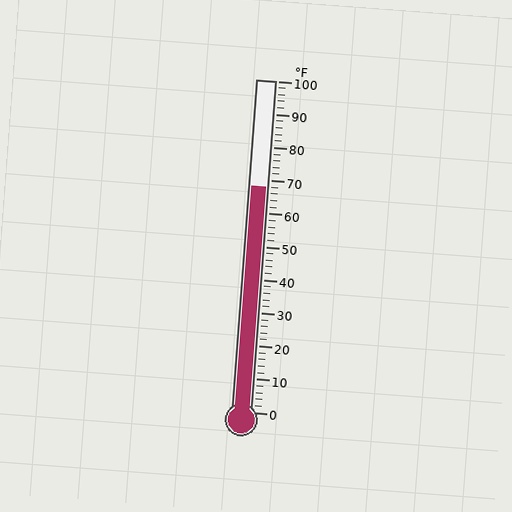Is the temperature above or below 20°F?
The temperature is above 20°F.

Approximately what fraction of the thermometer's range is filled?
The thermometer is filled to approximately 70% of its range.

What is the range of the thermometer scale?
The thermometer scale ranges from 0°F to 100°F.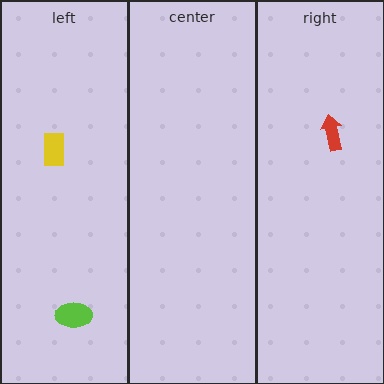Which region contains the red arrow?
The right region.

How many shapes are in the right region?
1.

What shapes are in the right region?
The red arrow.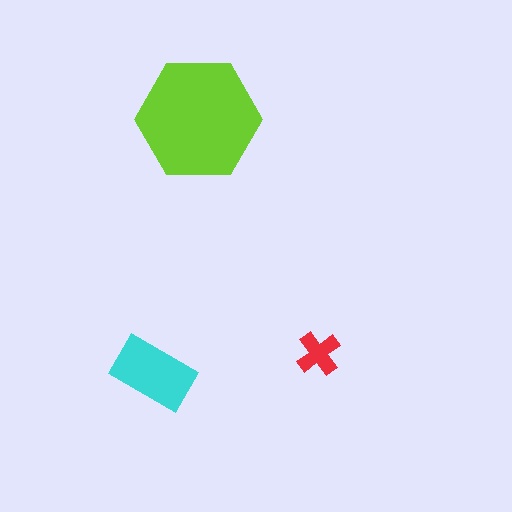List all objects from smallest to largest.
The red cross, the cyan rectangle, the lime hexagon.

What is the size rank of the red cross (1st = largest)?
3rd.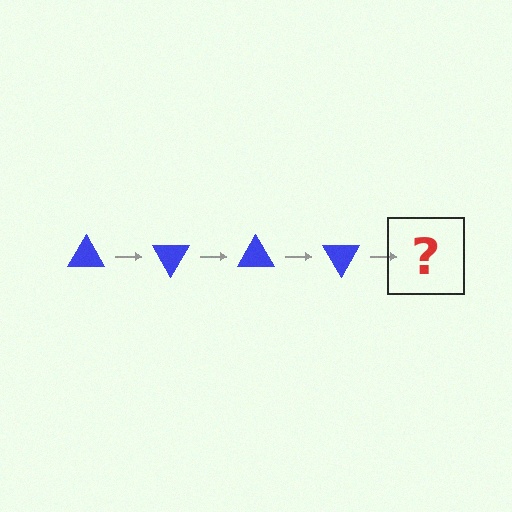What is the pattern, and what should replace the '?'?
The pattern is that the triangle rotates 60 degrees each step. The '?' should be a blue triangle rotated 240 degrees.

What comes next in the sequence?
The next element should be a blue triangle rotated 240 degrees.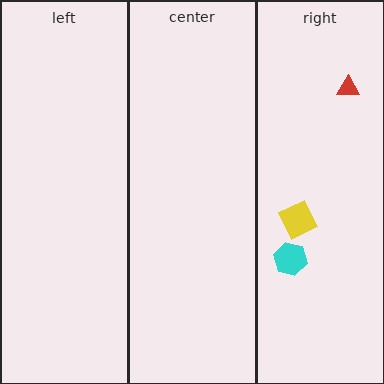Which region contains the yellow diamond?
The right region.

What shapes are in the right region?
The red triangle, the cyan hexagon, the yellow diamond.